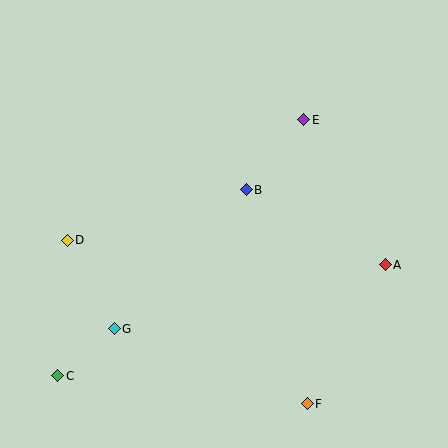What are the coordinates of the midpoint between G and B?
The midpoint between G and B is at (180, 259).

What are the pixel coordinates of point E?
Point E is at (304, 120).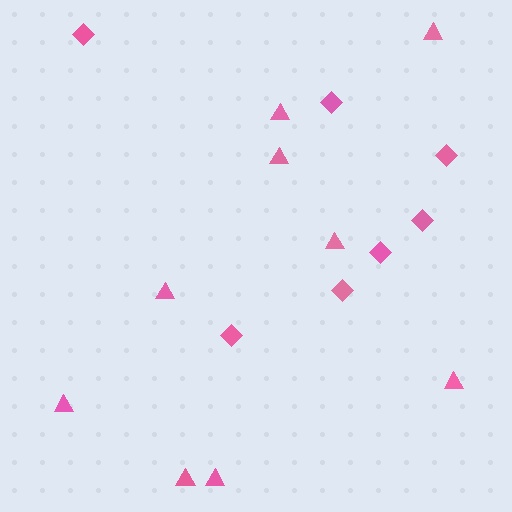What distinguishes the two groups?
There are 2 groups: one group of triangles (9) and one group of diamonds (7).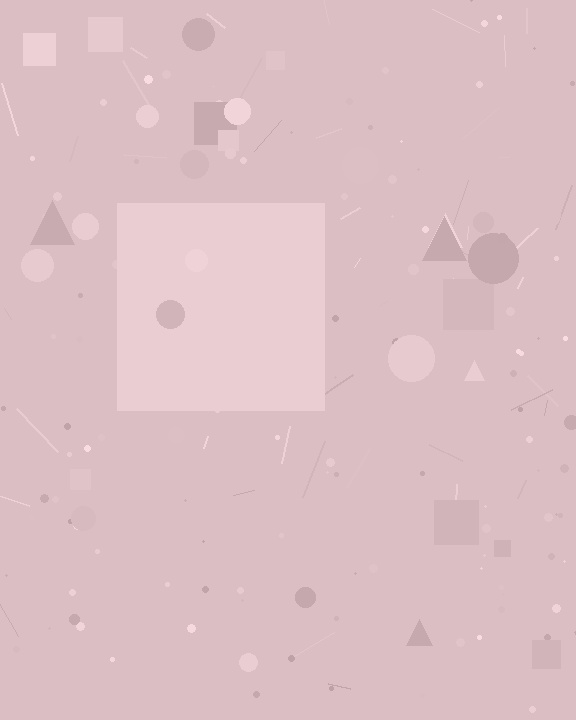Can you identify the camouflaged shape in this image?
The camouflaged shape is a square.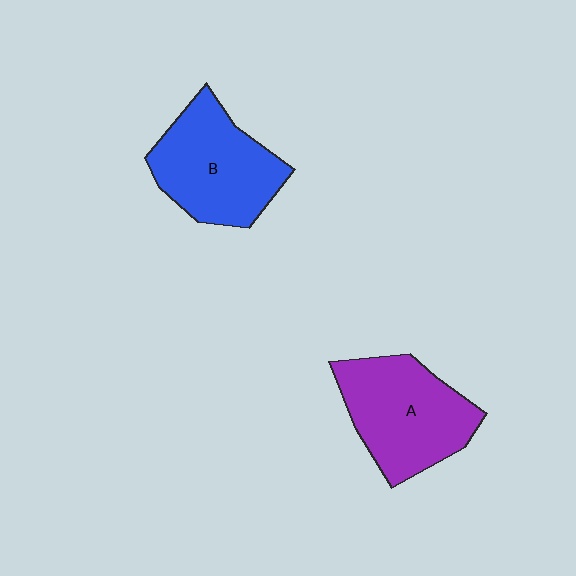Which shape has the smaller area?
Shape B (blue).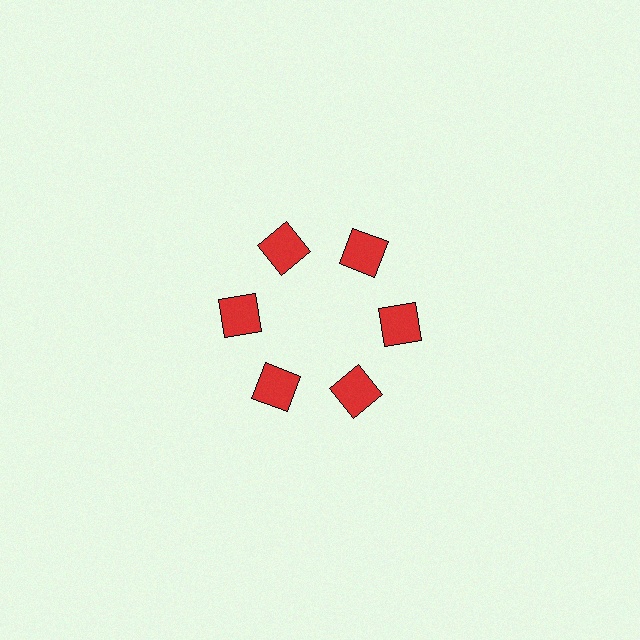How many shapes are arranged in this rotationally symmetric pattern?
There are 6 shapes, arranged in 6 groups of 1.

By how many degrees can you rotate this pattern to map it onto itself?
The pattern maps onto itself every 60 degrees of rotation.